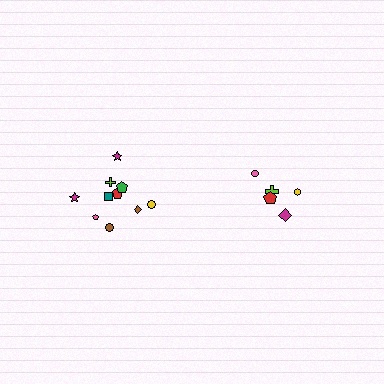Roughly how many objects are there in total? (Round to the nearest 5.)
Roughly 15 objects in total.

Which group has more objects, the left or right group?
The left group.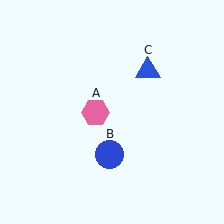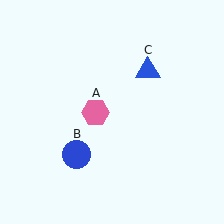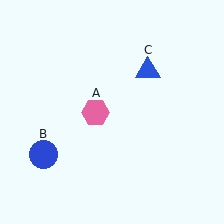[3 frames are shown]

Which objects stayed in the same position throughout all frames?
Pink hexagon (object A) and blue triangle (object C) remained stationary.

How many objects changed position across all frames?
1 object changed position: blue circle (object B).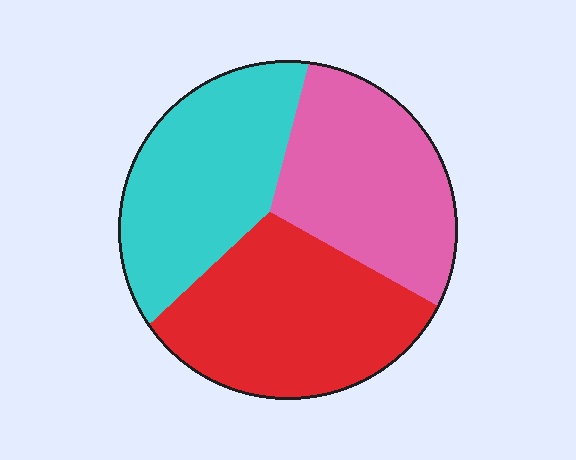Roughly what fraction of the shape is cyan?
Cyan takes up between a quarter and a half of the shape.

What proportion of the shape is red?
Red takes up between a quarter and a half of the shape.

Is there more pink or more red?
Red.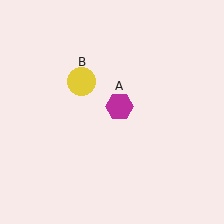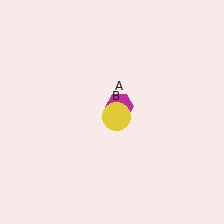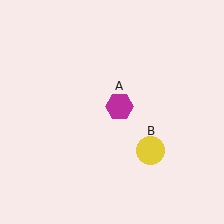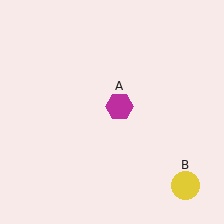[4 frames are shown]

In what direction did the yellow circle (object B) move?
The yellow circle (object B) moved down and to the right.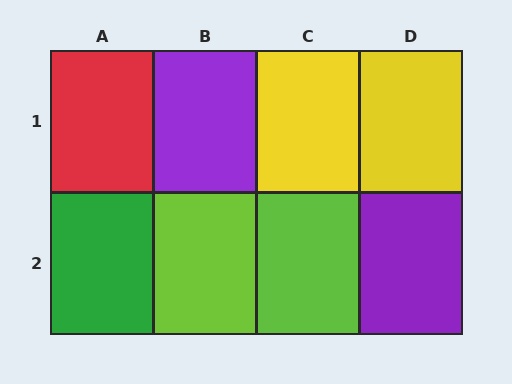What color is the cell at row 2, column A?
Green.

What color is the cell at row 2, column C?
Lime.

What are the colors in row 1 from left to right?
Red, purple, yellow, yellow.